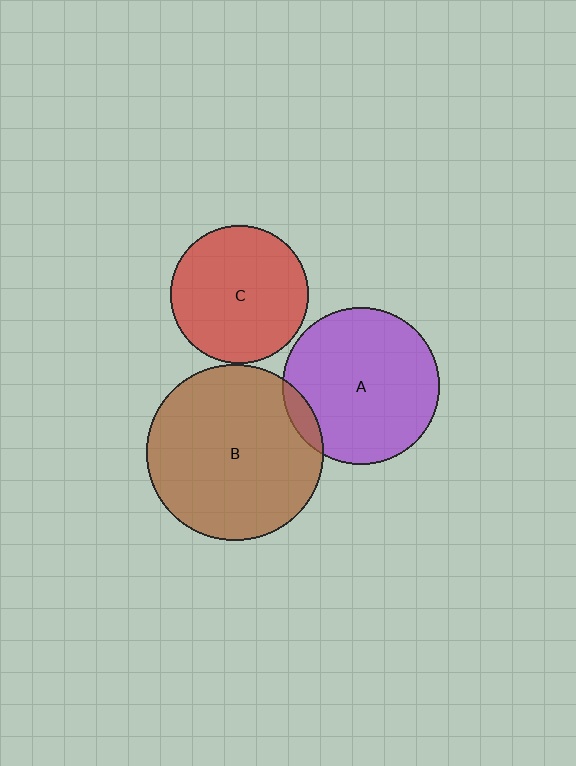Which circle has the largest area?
Circle B (brown).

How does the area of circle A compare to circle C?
Approximately 1.3 times.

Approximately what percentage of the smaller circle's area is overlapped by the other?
Approximately 5%.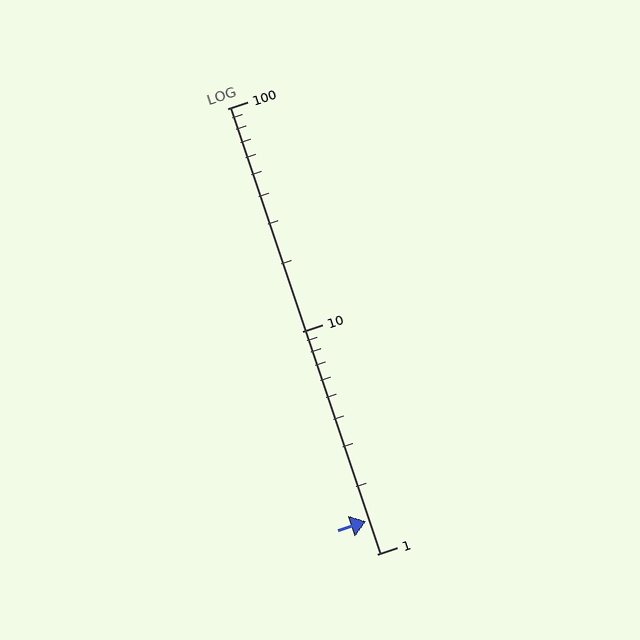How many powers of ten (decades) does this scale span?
The scale spans 2 decades, from 1 to 100.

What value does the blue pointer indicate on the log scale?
The pointer indicates approximately 1.4.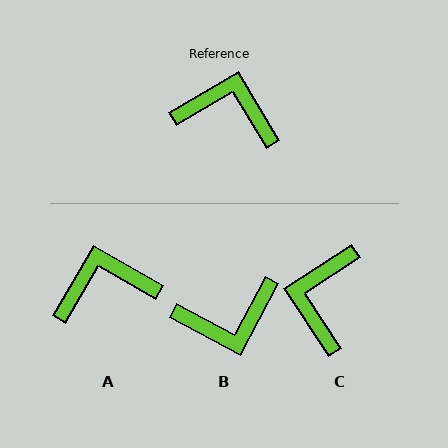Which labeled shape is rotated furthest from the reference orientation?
B, about 149 degrees away.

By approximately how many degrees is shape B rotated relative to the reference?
Approximately 149 degrees clockwise.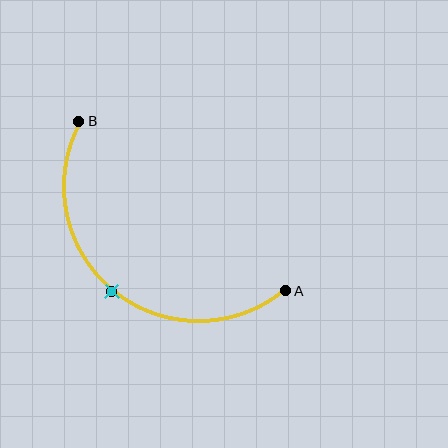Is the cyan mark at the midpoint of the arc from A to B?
Yes. The cyan mark lies on the arc at equal arc-length from both A and B — it is the arc midpoint.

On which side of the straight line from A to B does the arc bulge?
The arc bulges below and to the left of the straight line connecting A and B.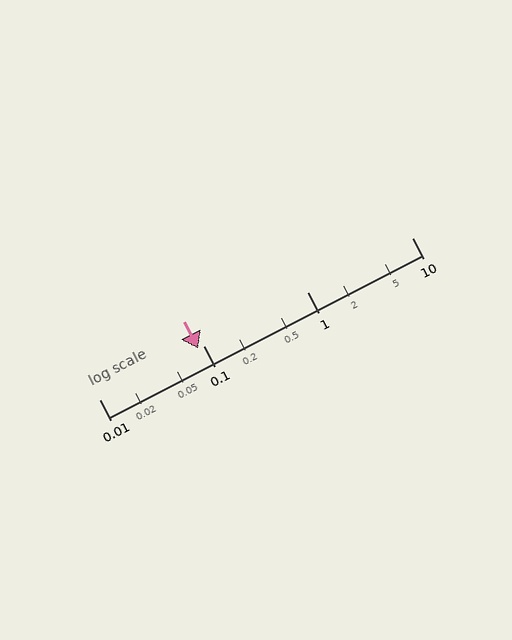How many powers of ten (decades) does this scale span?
The scale spans 3 decades, from 0.01 to 10.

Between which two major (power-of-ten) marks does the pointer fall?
The pointer is between 0.01 and 0.1.